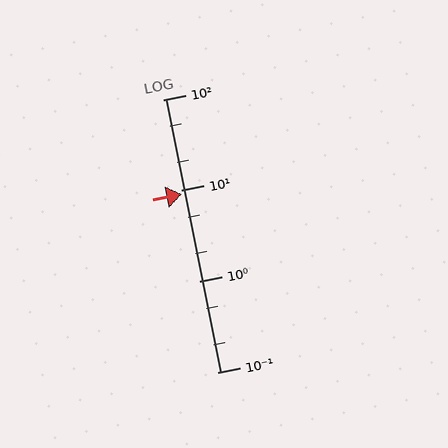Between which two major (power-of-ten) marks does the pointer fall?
The pointer is between 1 and 10.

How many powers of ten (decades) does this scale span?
The scale spans 3 decades, from 0.1 to 100.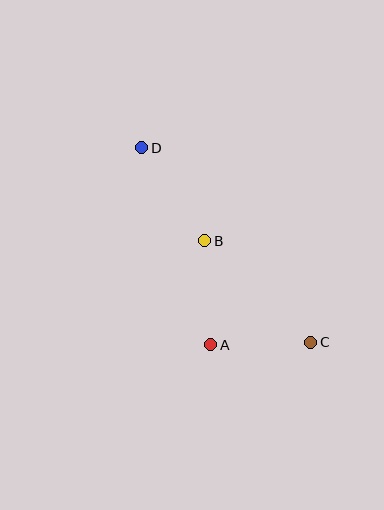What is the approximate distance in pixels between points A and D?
The distance between A and D is approximately 208 pixels.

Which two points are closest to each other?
Points A and C are closest to each other.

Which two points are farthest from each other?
Points C and D are farthest from each other.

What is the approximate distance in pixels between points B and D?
The distance between B and D is approximately 112 pixels.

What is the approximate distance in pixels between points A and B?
The distance between A and B is approximately 104 pixels.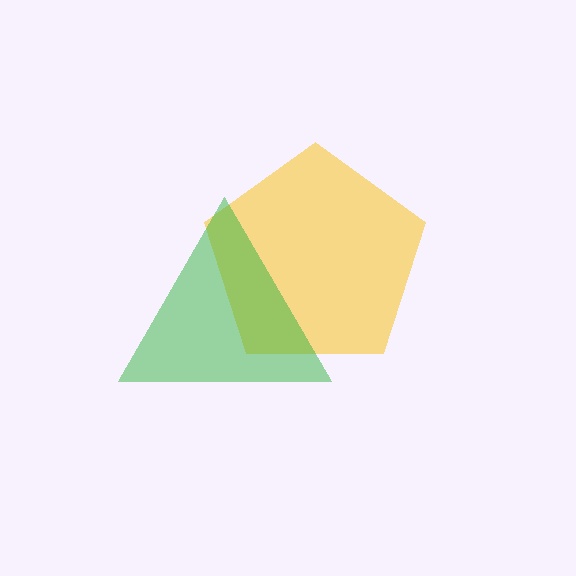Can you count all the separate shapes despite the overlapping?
Yes, there are 2 separate shapes.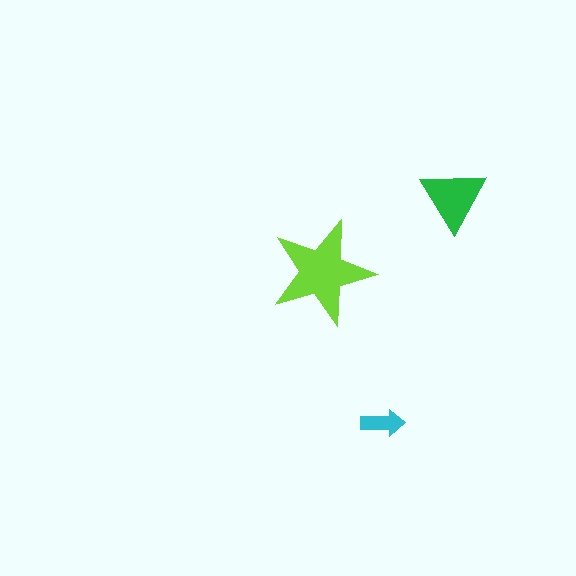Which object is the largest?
The lime star.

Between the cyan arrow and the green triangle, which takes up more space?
The green triangle.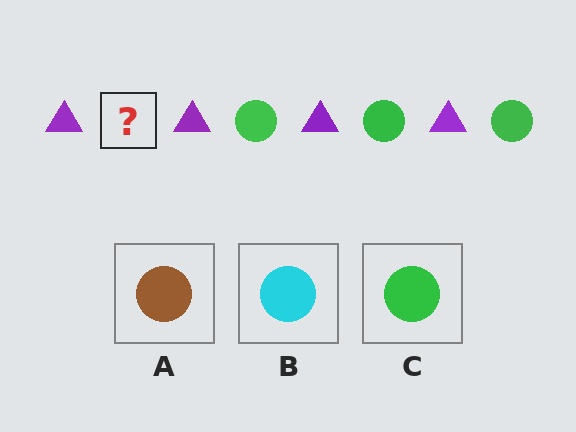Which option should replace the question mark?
Option C.